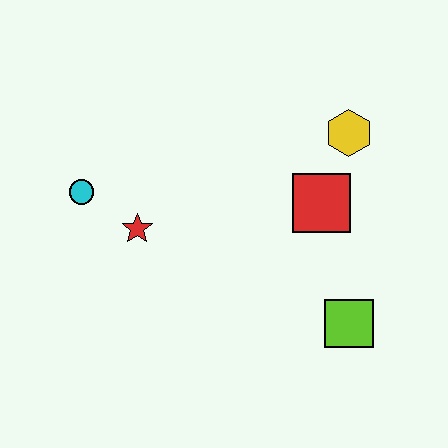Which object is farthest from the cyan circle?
The lime square is farthest from the cyan circle.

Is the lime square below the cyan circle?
Yes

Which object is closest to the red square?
The yellow hexagon is closest to the red square.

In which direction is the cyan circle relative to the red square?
The cyan circle is to the left of the red square.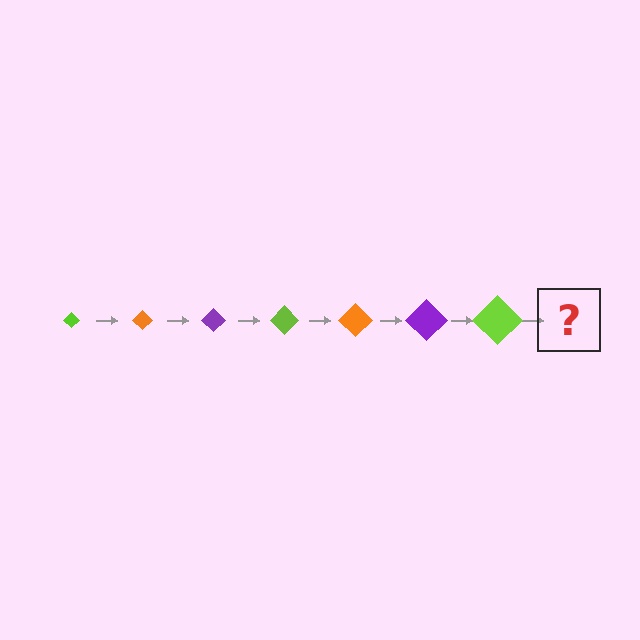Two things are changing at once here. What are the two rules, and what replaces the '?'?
The two rules are that the diamond grows larger each step and the color cycles through lime, orange, and purple. The '?' should be an orange diamond, larger than the previous one.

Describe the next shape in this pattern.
It should be an orange diamond, larger than the previous one.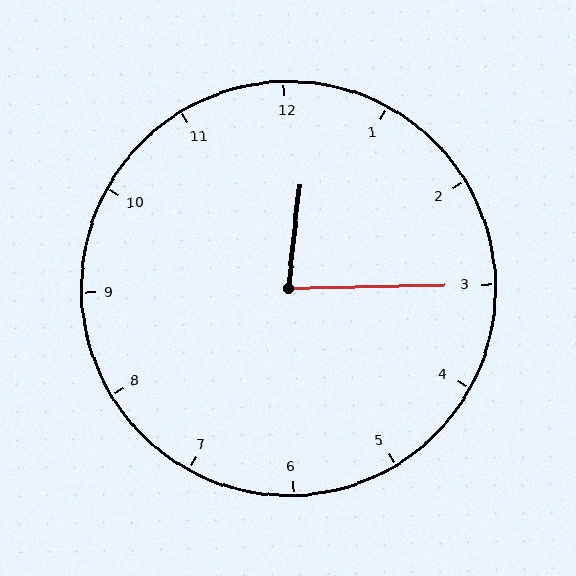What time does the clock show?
12:15.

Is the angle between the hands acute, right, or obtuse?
It is acute.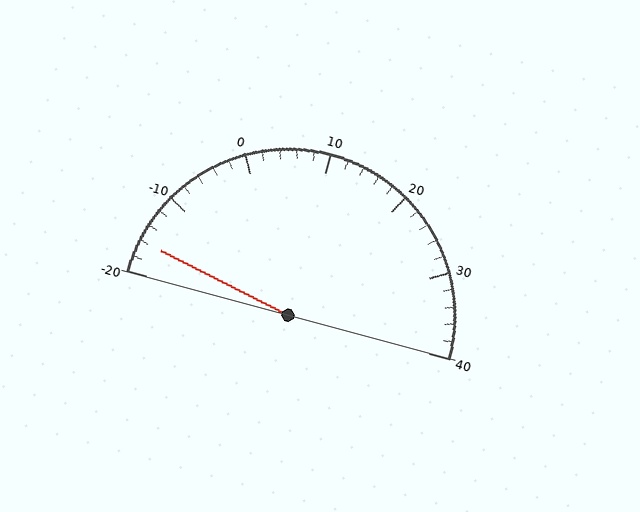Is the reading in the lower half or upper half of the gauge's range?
The reading is in the lower half of the range (-20 to 40).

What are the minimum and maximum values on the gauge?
The gauge ranges from -20 to 40.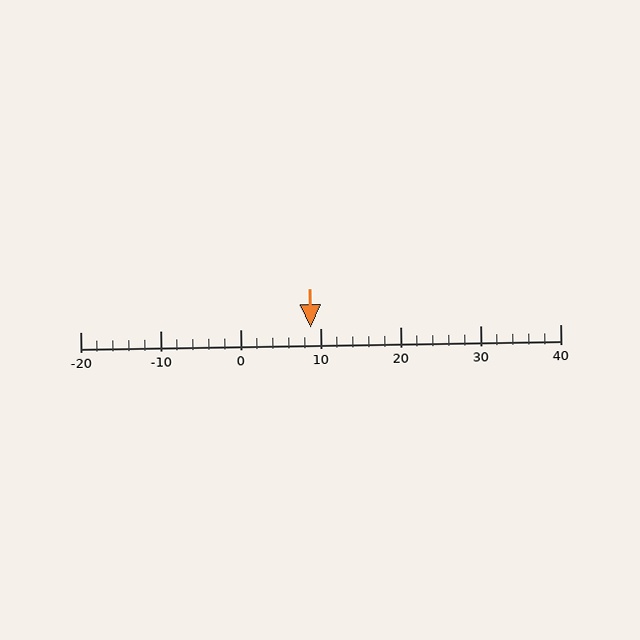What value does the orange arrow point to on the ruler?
The orange arrow points to approximately 9.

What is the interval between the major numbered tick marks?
The major tick marks are spaced 10 units apart.